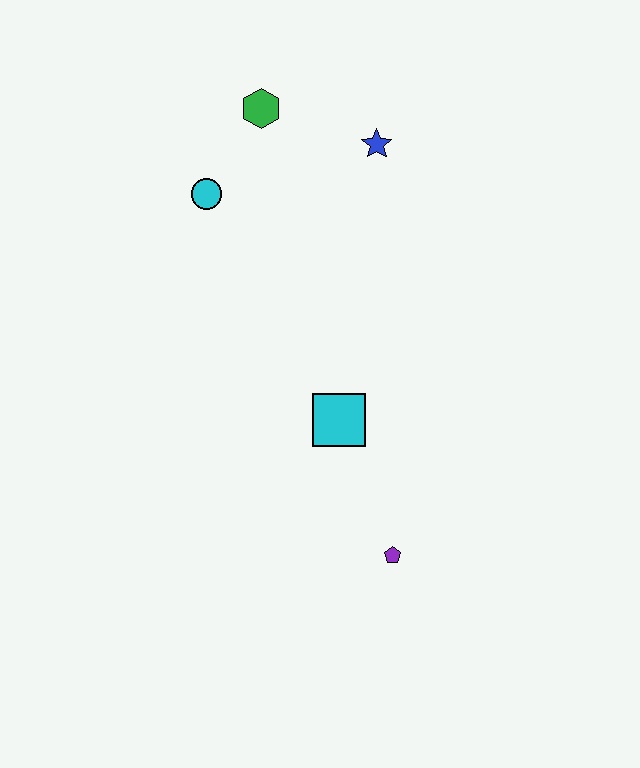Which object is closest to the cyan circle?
The green hexagon is closest to the cyan circle.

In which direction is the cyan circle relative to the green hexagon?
The cyan circle is below the green hexagon.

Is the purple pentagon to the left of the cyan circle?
No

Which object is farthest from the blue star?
The purple pentagon is farthest from the blue star.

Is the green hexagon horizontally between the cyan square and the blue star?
No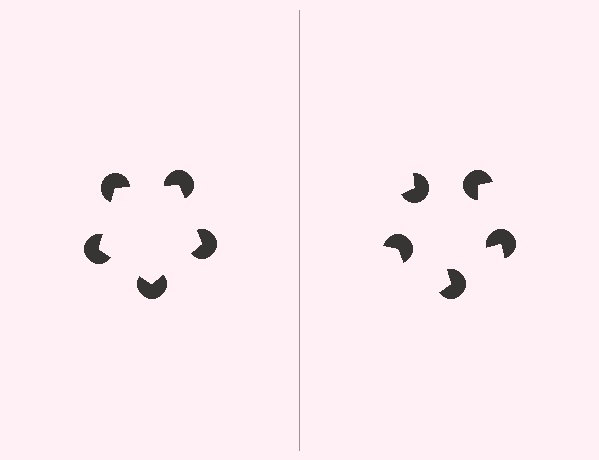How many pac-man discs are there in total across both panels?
10 — 5 on each side.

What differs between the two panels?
The pac-man discs are positioned identically on both sides; only the wedge orientations differ. On the left they align to a pentagon; on the right they are misaligned.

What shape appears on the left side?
An illusory pentagon.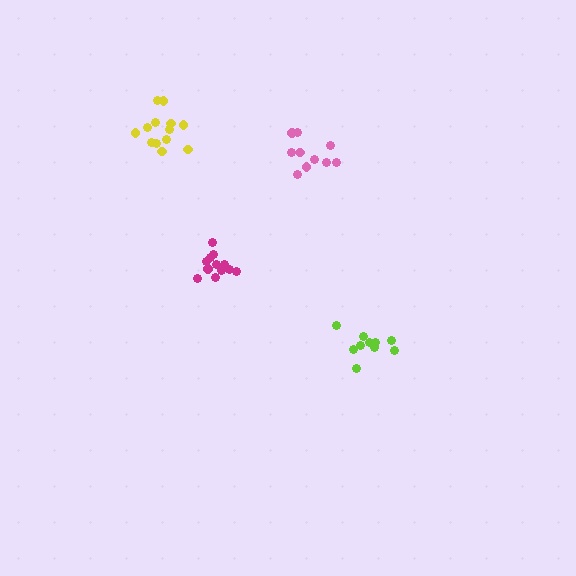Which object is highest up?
The yellow cluster is topmost.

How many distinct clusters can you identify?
There are 4 distinct clusters.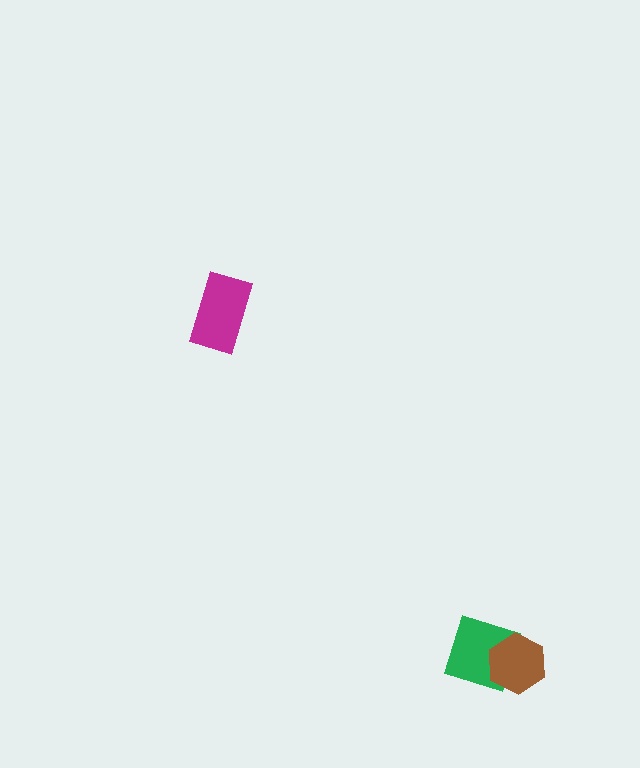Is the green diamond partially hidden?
Yes, it is partially covered by another shape.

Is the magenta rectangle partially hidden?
No, no other shape covers it.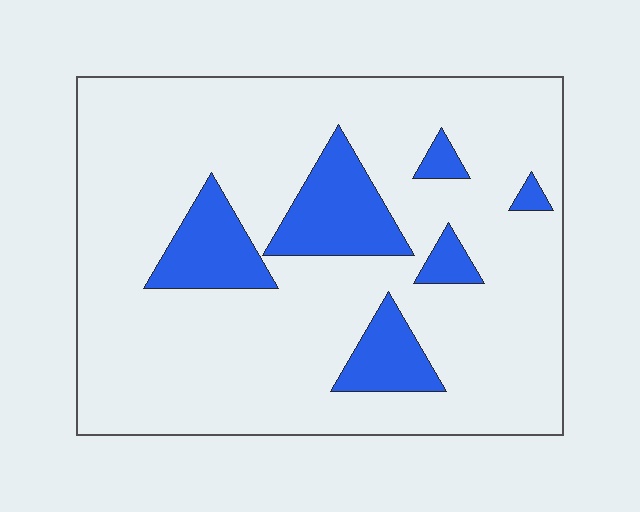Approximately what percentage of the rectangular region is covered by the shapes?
Approximately 15%.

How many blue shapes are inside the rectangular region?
6.